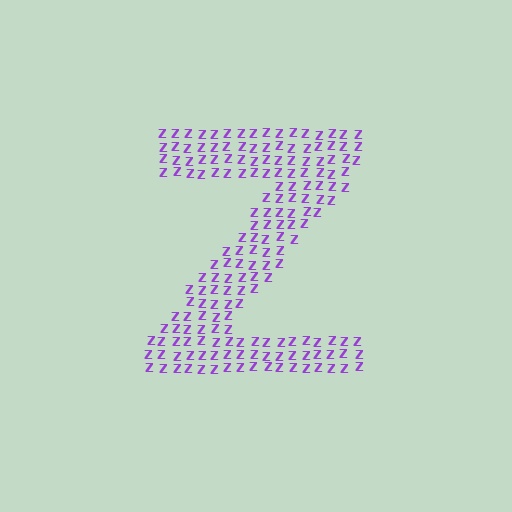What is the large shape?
The large shape is the letter Z.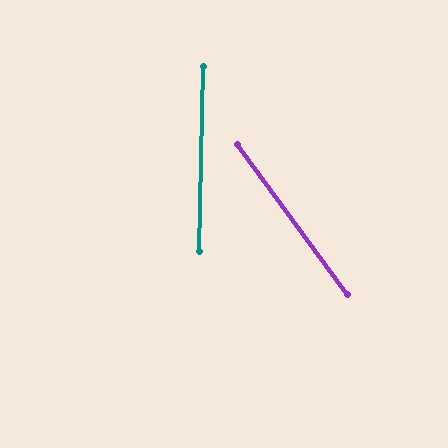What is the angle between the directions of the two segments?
Approximately 38 degrees.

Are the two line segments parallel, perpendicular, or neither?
Neither parallel nor perpendicular — they differ by about 38°.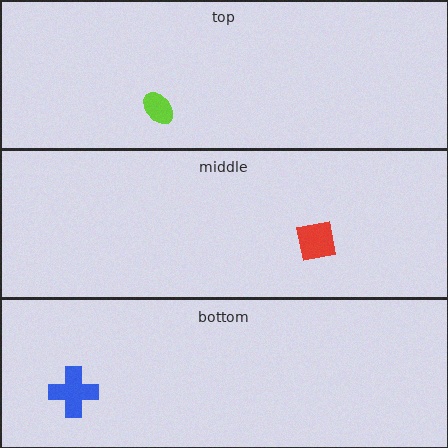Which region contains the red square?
The middle region.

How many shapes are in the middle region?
1.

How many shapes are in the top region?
1.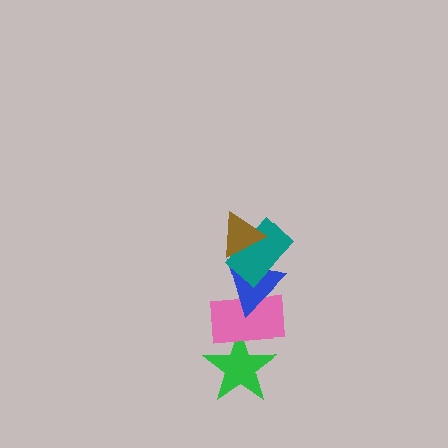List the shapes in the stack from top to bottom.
From top to bottom: the brown triangle, the teal rectangle, the blue triangle, the pink rectangle, the green star.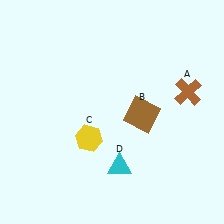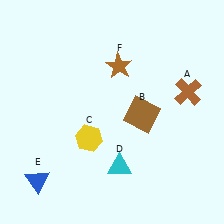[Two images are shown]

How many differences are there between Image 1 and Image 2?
There are 2 differences between the two images.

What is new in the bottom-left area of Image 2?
A blue triangle (E) was added in the bottom-left area of Image 2.